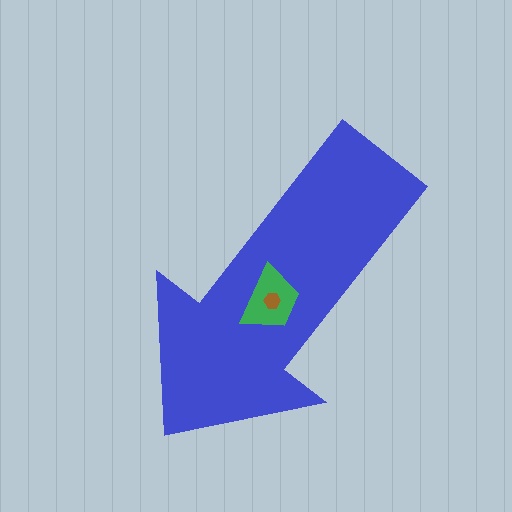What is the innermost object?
The brown hexagon.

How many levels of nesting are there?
3.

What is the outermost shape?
The blue arrow.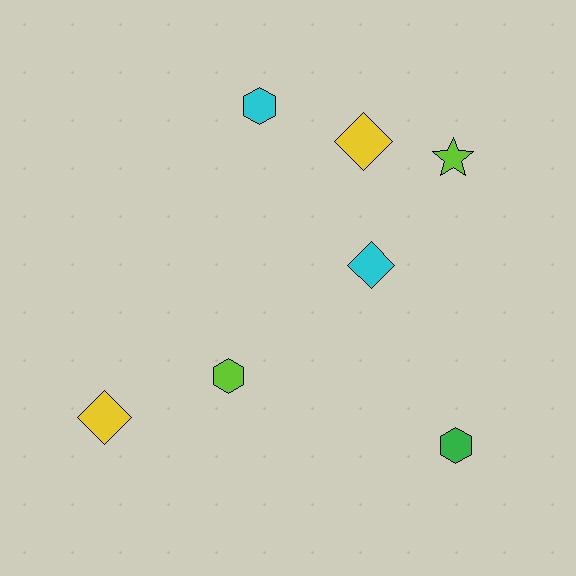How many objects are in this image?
There are 7 objects.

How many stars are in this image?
There is 1 star.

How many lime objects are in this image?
There are 2 lime objects.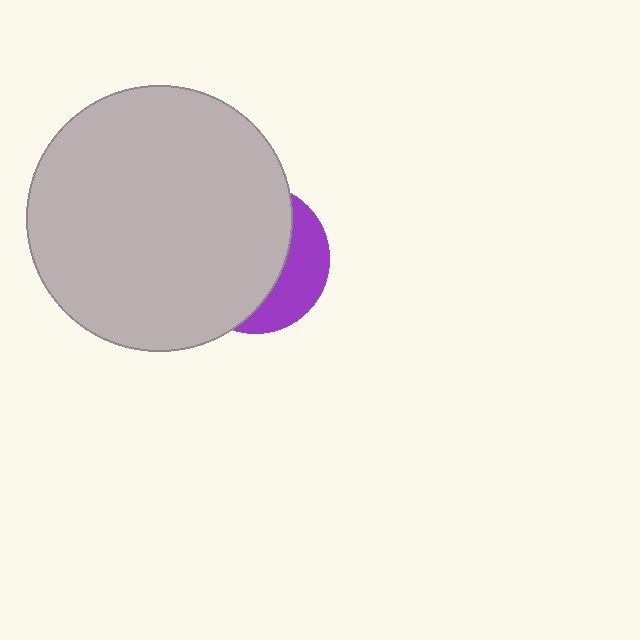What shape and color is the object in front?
The object in front is a light gray circle.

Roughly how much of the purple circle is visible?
A small part of it is visible (roughly 31%).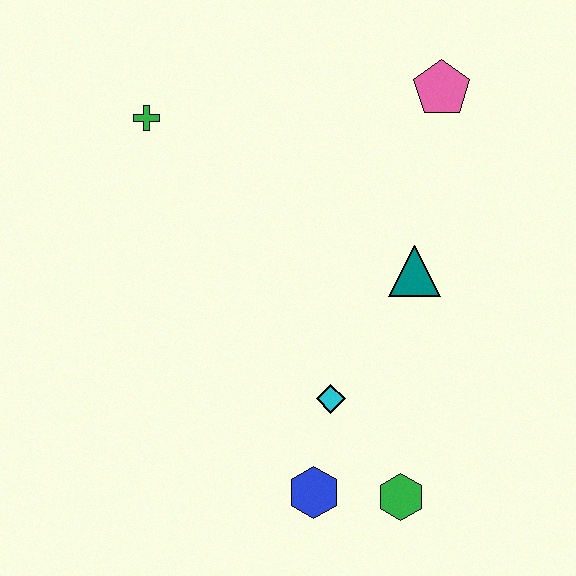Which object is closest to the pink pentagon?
The teal triangle is closest to the pink pentagon.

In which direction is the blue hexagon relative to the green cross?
The blue hexagon is below the green cross.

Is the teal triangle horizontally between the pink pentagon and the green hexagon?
Yes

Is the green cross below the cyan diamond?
No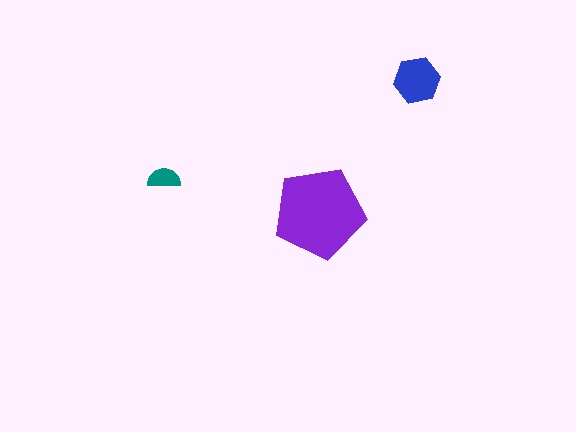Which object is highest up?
The blue hexagon is topmost.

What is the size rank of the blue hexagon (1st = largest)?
2nd.